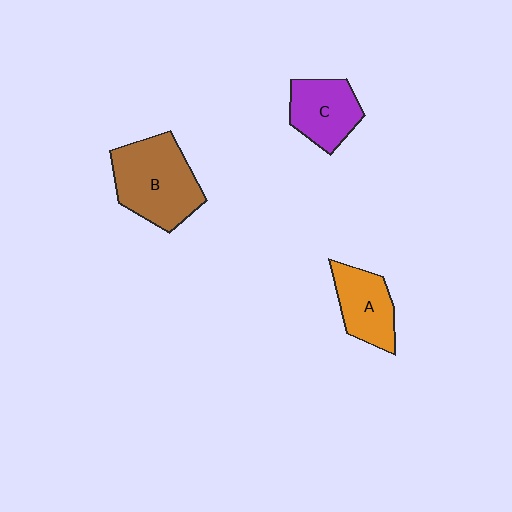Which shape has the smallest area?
Shape A (orange).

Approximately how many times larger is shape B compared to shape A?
Approximately 1.6 times.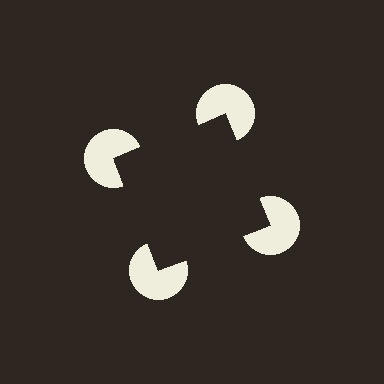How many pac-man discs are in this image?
There are 4 — one at each vertex of the illusory square.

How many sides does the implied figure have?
4 sides.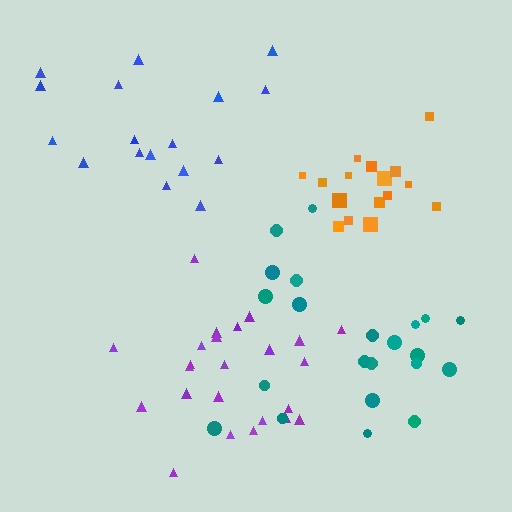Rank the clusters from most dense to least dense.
orange, purple, blue, teal.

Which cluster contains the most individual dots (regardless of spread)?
Purple (24).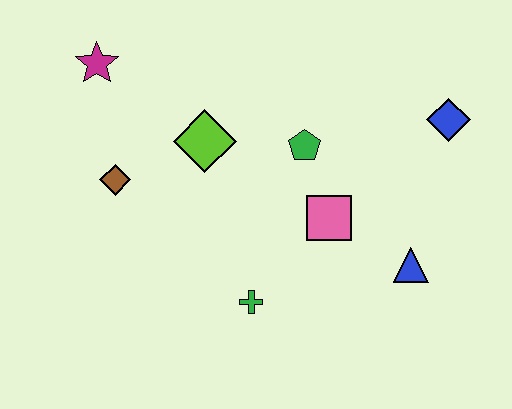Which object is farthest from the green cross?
The magenta star is farthest from the green cross.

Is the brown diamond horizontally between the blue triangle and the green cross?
No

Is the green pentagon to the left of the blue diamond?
Yes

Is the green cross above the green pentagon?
No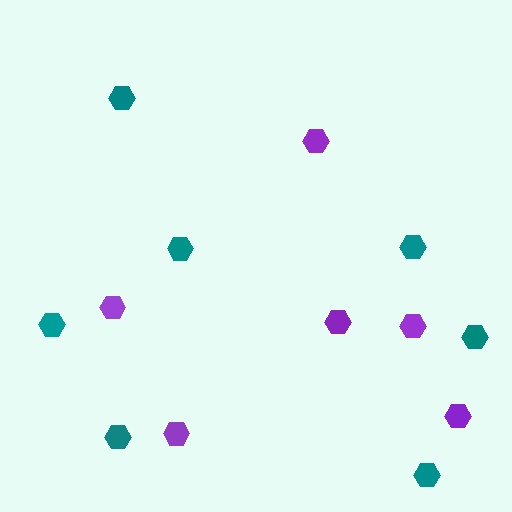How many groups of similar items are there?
There are 2 groups: one group of purple hexagons (6) and one group of teal hexagons (7).